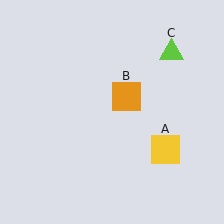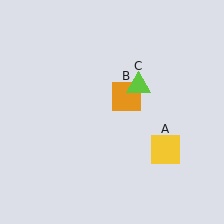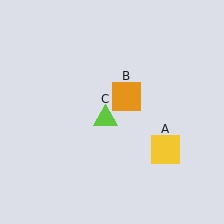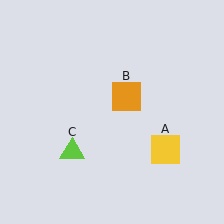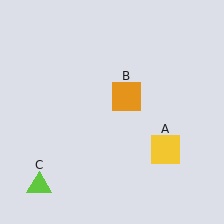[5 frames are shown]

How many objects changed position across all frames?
1 object changed position: lime triangle (object C).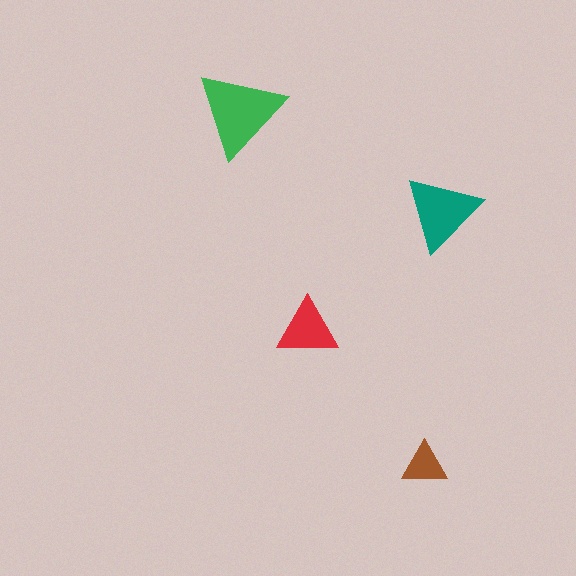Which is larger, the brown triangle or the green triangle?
The green one.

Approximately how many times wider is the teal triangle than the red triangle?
About 1.5 times wider.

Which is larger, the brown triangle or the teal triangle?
The teal one.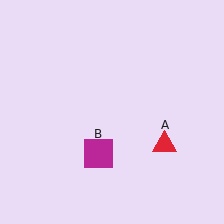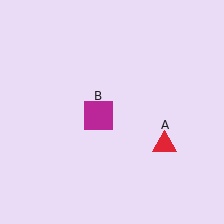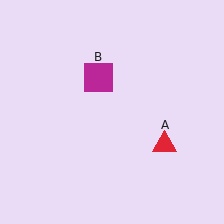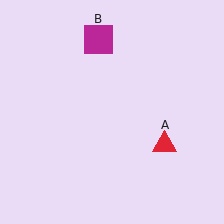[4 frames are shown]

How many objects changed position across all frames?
1 object changed position: magenta square (object B).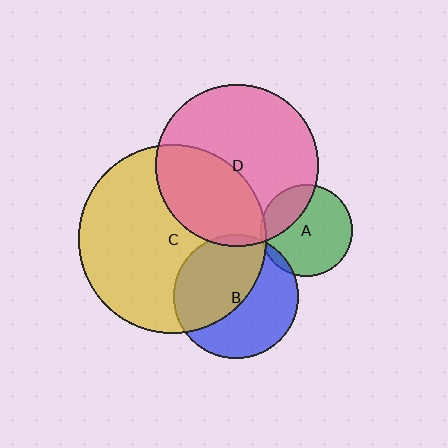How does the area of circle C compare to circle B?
Approximately 2.3 times.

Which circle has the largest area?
Circle C (yellow).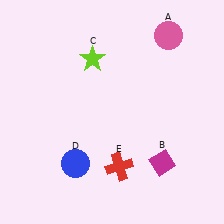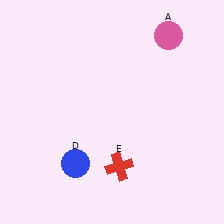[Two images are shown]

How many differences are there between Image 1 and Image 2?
There are 2 differences between the two images.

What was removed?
The magenta diamond (B), the lime star (C) were removed in Image 2.